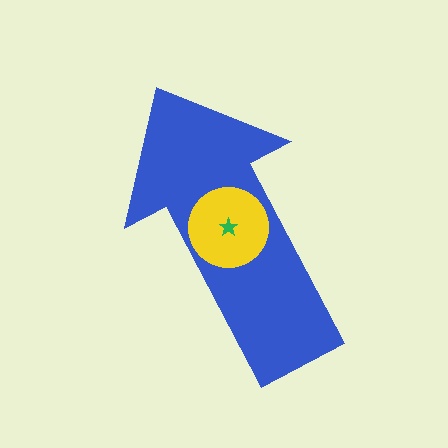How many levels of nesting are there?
3.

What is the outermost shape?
The blue arrow.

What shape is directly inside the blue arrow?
The yellow circle.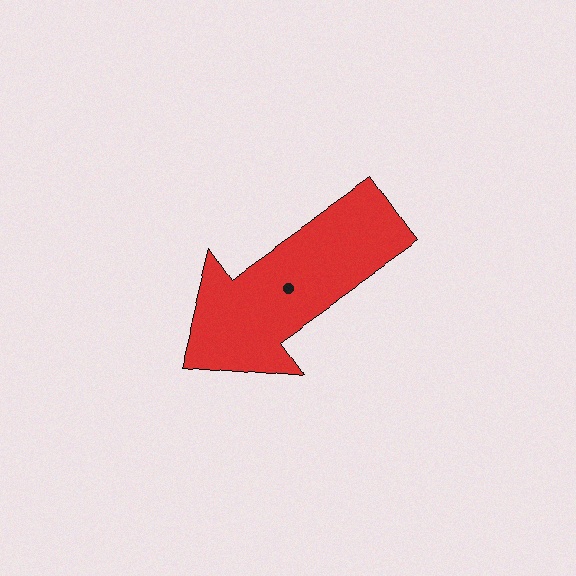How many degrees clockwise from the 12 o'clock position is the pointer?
Approximately 235 degrees.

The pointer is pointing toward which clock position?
Roughly 8 o'clock.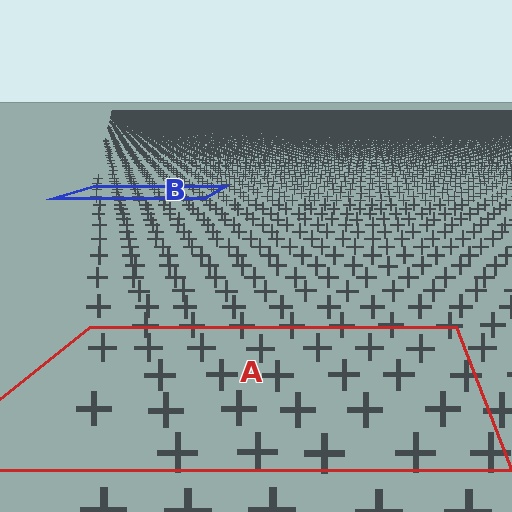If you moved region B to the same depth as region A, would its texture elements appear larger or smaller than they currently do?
They would appear larger. At a closer depth, the same texture elements are projected at a bigger on-screen size.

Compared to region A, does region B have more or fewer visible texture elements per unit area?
Region B has more texture elements per unit area — they are packed more densely because it is farther away.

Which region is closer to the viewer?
Region A is closer. The texture elements there are larger and more spread out.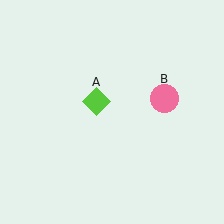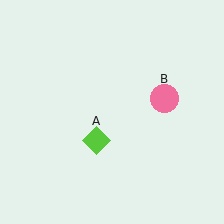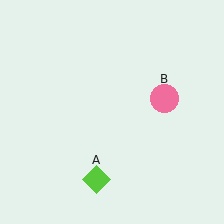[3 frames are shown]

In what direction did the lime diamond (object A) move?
The lime diamond (object A) moved down.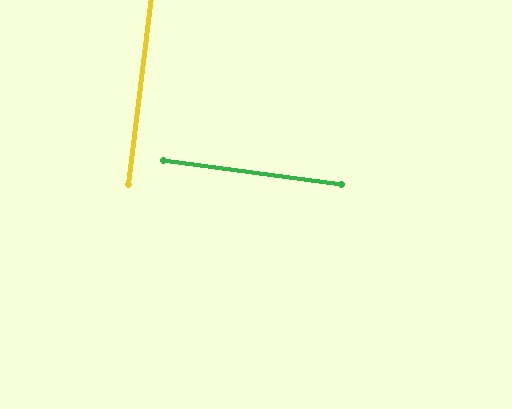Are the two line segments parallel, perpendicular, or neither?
Perpendicular — they meet at approximately 89°.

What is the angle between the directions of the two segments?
Approximately 89 degrees.